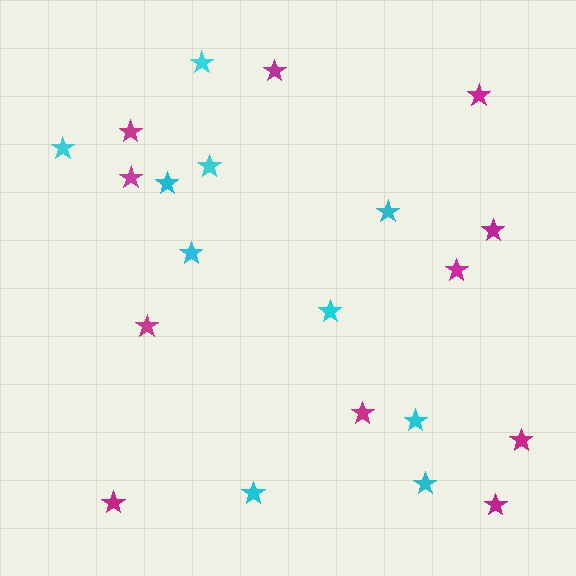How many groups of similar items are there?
There are 2 groups: one group of cyan stars (10) and one group of magenta stars (11).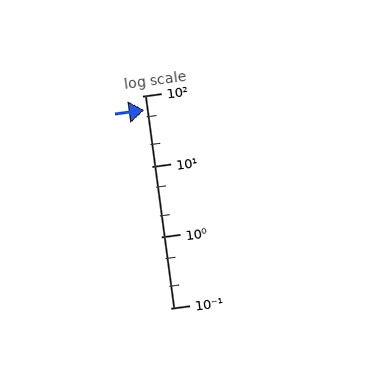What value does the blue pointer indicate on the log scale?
The pointer indicates approximately 63.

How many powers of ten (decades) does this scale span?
The scale spans 3 decades, from 0.1 to 100.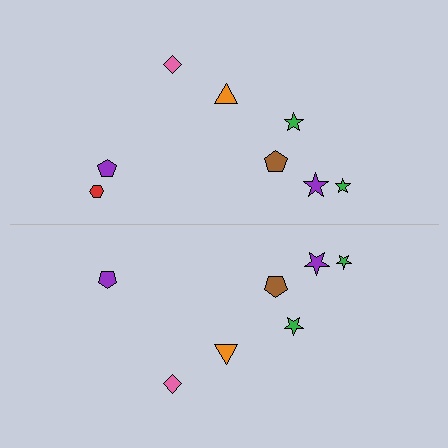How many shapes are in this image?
There are 15 shapes in this image.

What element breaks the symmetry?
A red hexagon is missing from the bottom side.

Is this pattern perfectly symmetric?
No, the pattern is not perfectly symmetric. A red hexagon is missing from the bottom side.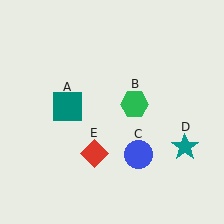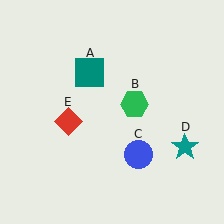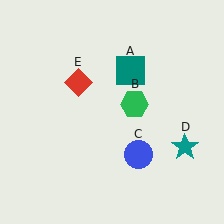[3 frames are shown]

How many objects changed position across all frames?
2 objects changed position: teal square (object A), red diamond (object E).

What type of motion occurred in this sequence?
The teal square (object A), red diamond (object E) rotated clockwise around the center of the scene.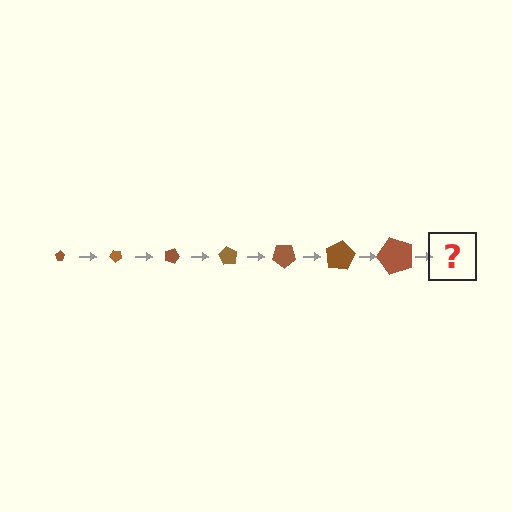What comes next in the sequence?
The next element should be a pentagon, larger than the previous one and rotated 315 degrees from the start.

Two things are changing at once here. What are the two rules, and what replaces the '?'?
The two rules are that the pentagon grows larger each step and it rotates 45 degrees each step. The '?' should be a pentagon, larger than the previous one and rotated 315 degrees from the start.